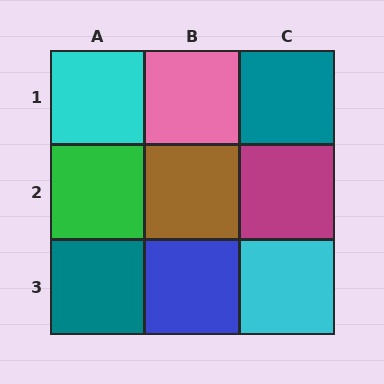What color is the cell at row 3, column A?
Teal.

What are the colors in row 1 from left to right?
Cyan, pink, teal.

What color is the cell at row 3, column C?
Cyan.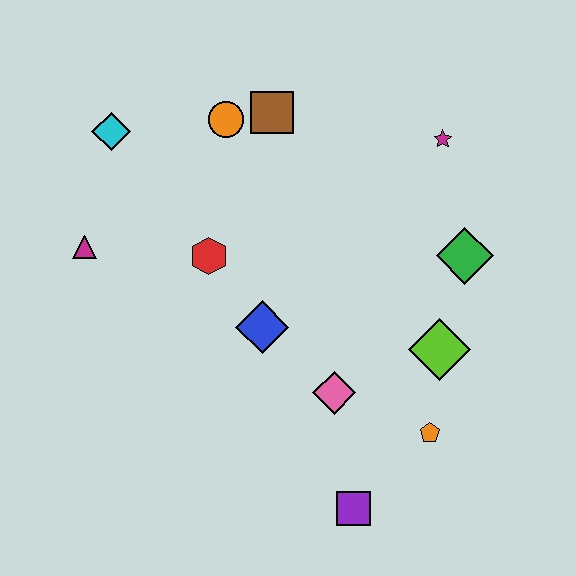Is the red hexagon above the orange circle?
No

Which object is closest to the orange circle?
The brown square is closest to the orange circle.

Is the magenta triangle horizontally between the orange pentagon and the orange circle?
No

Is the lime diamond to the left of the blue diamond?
No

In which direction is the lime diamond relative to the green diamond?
The lime diamond is below the green diamond.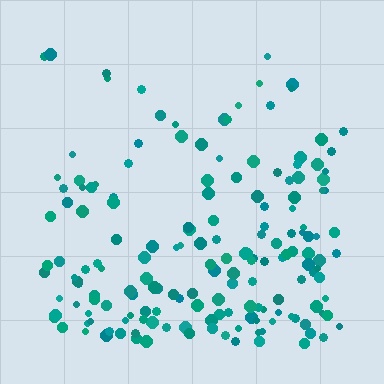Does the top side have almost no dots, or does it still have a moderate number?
Still a moderate number, just noticeably fewer than the bottom.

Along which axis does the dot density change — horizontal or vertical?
Vertical.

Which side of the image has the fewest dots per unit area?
The top.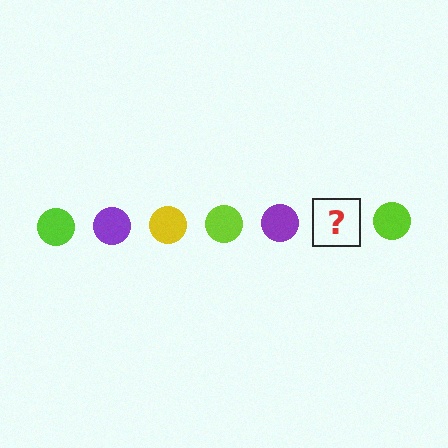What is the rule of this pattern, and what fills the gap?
The rule is that the pattern cycles through lime, purple, yellow circles. The gap should be filled with a yellow circle.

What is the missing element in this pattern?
The missing element is a yellow circle.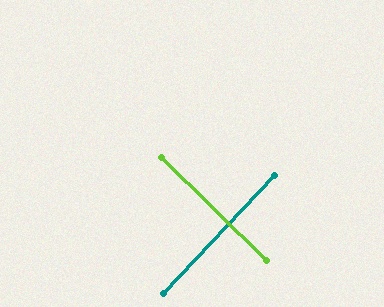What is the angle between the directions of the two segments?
Approximately 89 degrees.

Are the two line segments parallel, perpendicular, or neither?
Perpendicular — they meet at approximately 89°.